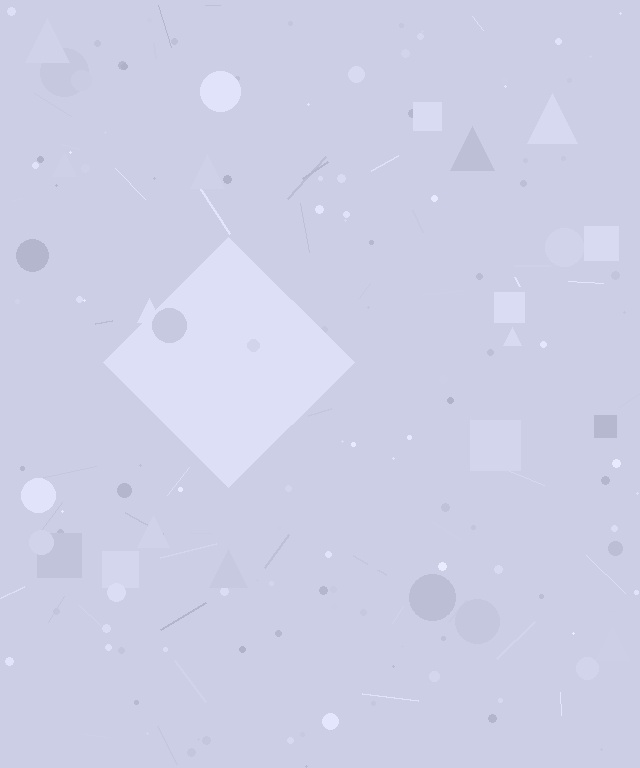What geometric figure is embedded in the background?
A diamond is embedded in the background.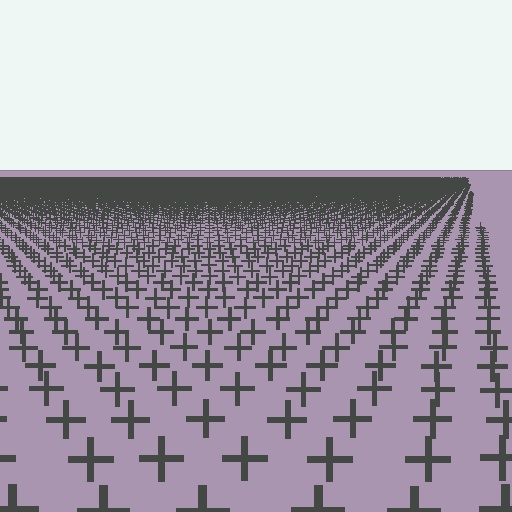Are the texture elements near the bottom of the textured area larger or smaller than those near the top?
Larger. Near the bottom, elements are closer to the viewer and appear at a bigger on-screen size.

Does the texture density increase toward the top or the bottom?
Density increases toward the top.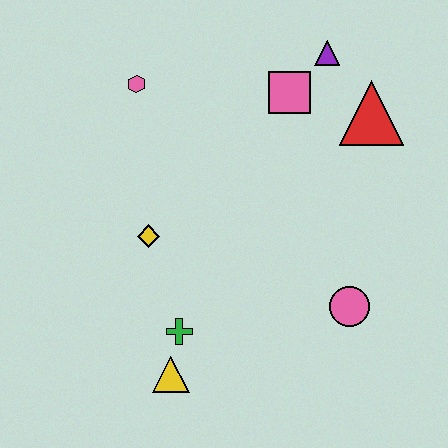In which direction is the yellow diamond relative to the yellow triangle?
The yellow diamond is above the yellow triangle.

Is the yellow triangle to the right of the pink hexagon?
Yes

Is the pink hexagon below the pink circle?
No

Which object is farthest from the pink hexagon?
The pink circle is farthest from the pink hexagon.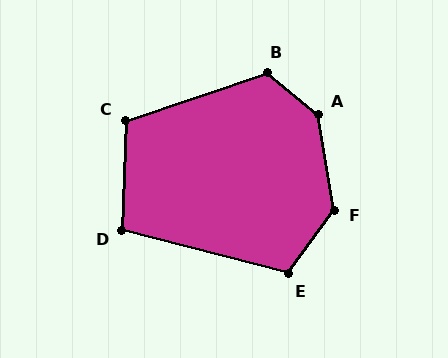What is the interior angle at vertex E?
Approximately 111 degrees (obtuse).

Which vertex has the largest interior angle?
A, at approximately 138 degrees.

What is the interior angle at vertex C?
Approximately 110 degrees (obtuse).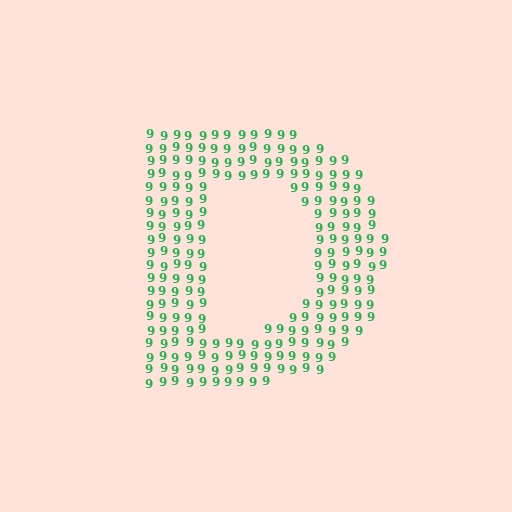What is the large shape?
The large shape is the letter D.